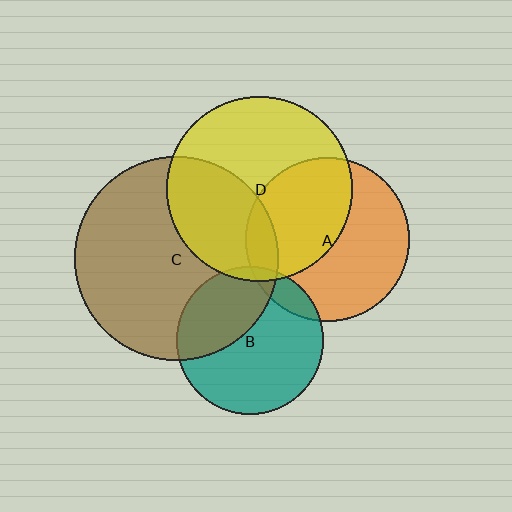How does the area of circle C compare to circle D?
Approximately 1.2 times.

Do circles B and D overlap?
Yes.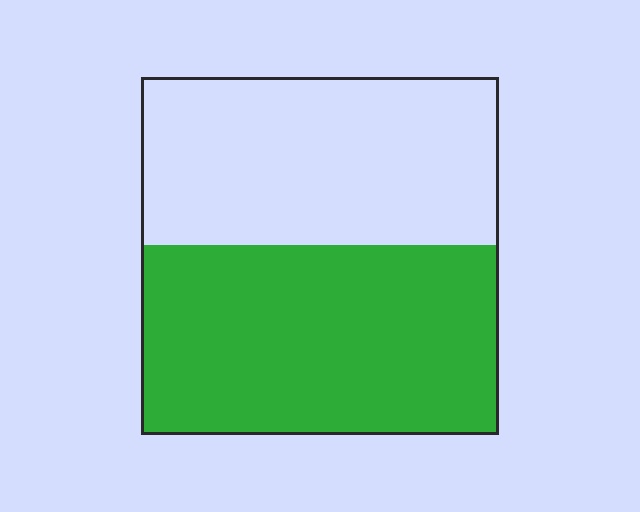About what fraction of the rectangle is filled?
About one half (1/2).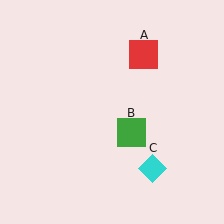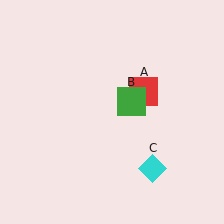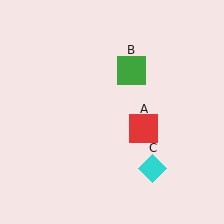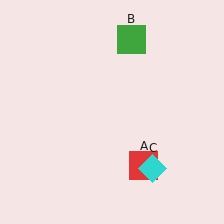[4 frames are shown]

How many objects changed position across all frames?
2 objects changed position: red square (object A), green square (object B).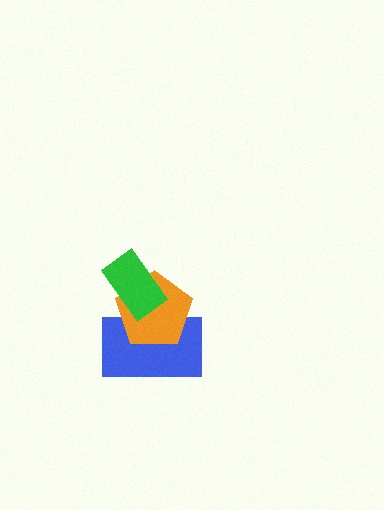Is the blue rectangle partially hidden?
Yes, it is partially covered by another shape.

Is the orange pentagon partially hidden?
Yes, it is partially covered by another shape.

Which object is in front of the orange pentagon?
The green rectangle is in front of the orange pentagon.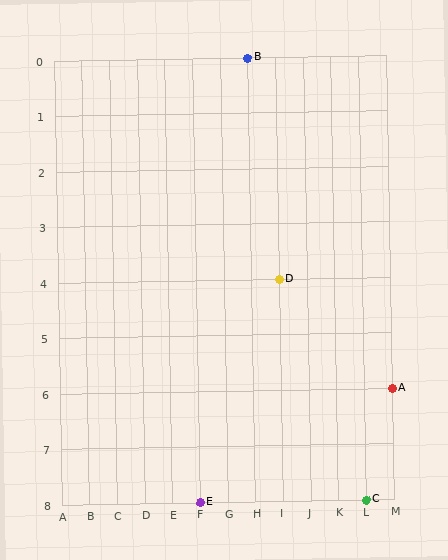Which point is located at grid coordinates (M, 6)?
Point A is at (M, 6).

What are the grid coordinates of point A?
Point A is at grid coordinates (M, 6).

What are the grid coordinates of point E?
Point E is at grid coordinates (F, 8).